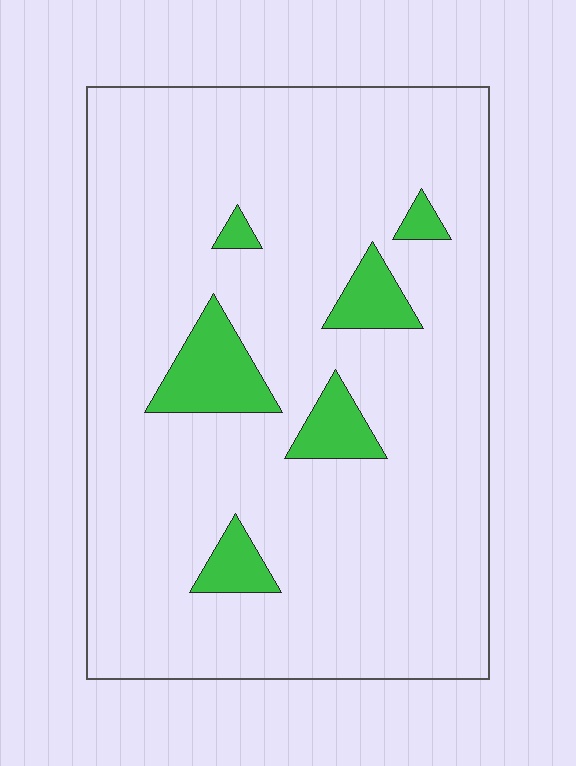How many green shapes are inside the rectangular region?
6.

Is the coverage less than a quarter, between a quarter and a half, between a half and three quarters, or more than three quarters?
Less than a quarter.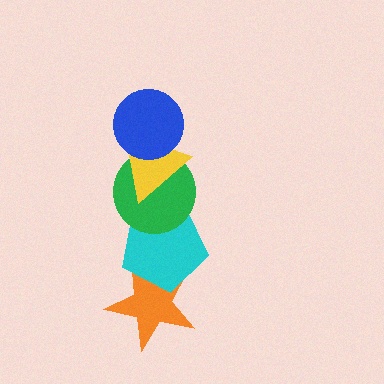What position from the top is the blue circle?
The blue circle is 1st from the top.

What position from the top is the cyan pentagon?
The cyan pentagon is 4th from the top.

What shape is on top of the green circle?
The yellow triangle is on top of the green circle.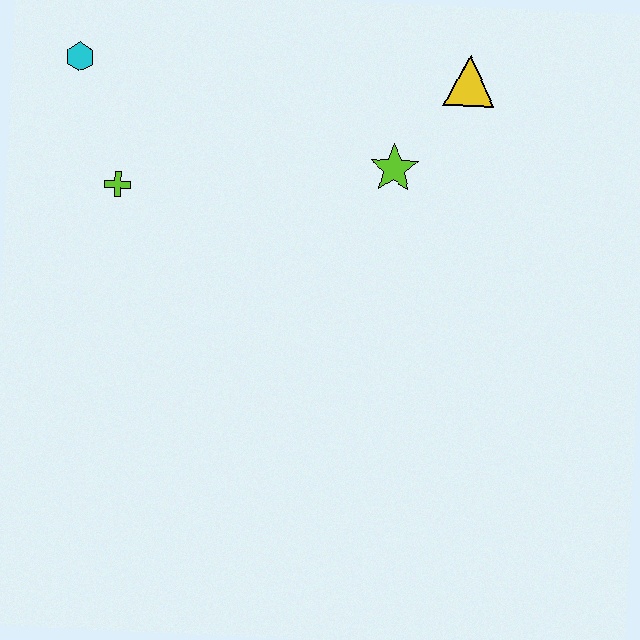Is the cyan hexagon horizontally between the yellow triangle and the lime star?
No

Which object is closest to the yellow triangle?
The lime star is closest to the yellow triangle.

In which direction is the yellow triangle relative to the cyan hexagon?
The yellow triangle is to the right of the cyan hexagon.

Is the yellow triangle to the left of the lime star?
No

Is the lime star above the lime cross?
Yes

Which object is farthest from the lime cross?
The yellow triangle is farthest from the lime cross.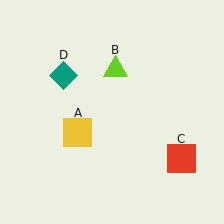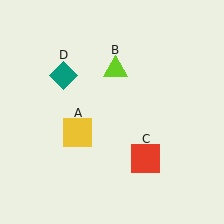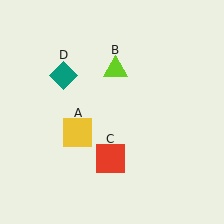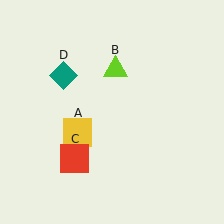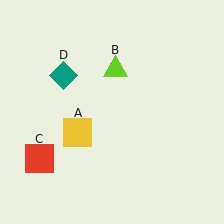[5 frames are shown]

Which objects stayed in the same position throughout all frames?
Yellow square (object A) and lime triangle (object B) and teal diamond (object D) remained stationary.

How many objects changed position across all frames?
1 object changed position: red square (object C).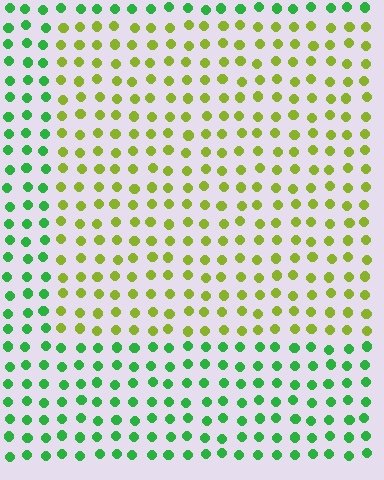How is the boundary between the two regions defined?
The boundary is defined purely by a slight shift in hue (about 50 degrees). Spacing, size, and orientation are identical on both sides.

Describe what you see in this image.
The image is filled with small green elements in a uniform arrangement. A rectangle-shaped region is visible where the elements are tinted to a slightly different hue, forming a subtle color boundary.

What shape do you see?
I see a rectangle.